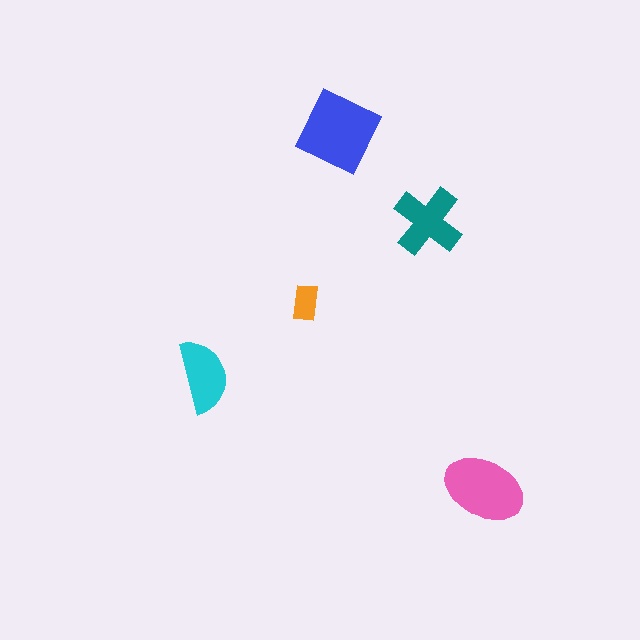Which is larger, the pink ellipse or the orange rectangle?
The pink ellipse.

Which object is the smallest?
The orange rectangle.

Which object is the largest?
The blue diamond.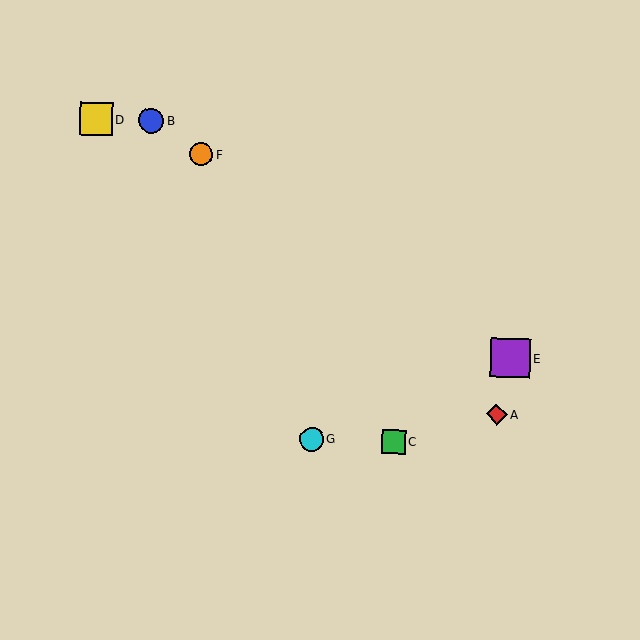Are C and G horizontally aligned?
Yes, both are at y≈442.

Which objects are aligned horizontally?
Objects C, G are aligned horizontally.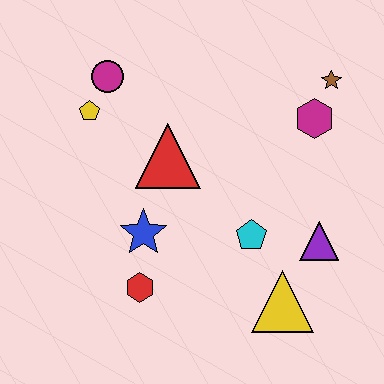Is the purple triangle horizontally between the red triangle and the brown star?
Yes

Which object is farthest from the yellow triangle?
The magenta circle is farthest from the yellow triangle.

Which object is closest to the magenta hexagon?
The brown star is closest to the magenta hexagon.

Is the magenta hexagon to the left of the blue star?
No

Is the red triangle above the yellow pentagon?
No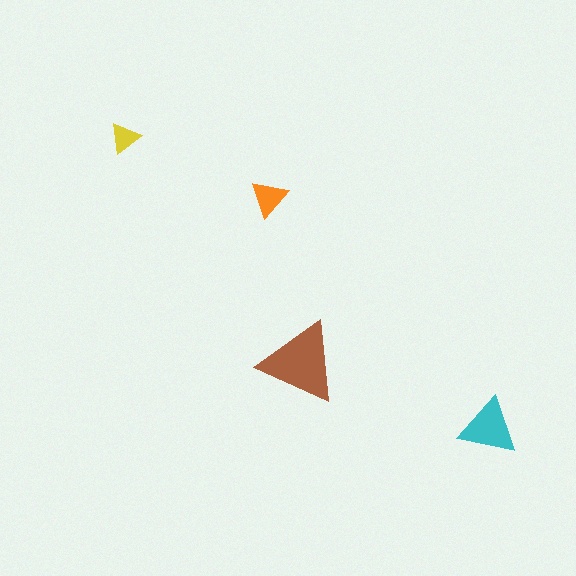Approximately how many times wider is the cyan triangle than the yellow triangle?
About 2 times wider.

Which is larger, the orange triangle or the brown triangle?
The brown one.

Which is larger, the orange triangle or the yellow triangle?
The orange one.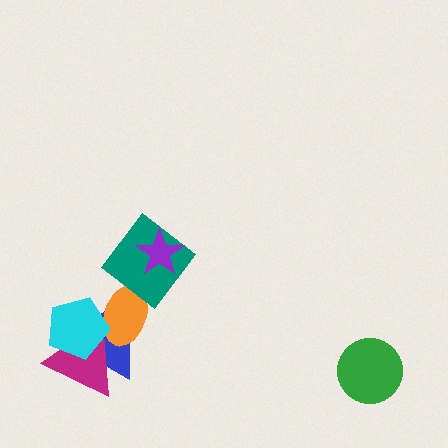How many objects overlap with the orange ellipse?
4 objects overlap with the orange ellipse.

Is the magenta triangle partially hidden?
Yes, it is partially covered by another shape.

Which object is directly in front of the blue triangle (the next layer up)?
The orange ellipse is directly in front of the blue triangle.